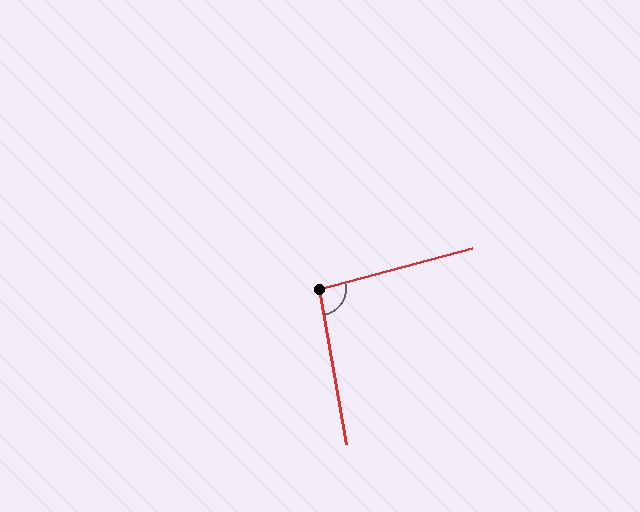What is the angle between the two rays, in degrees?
Approximately 95 degrees.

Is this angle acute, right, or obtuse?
It is obtuse.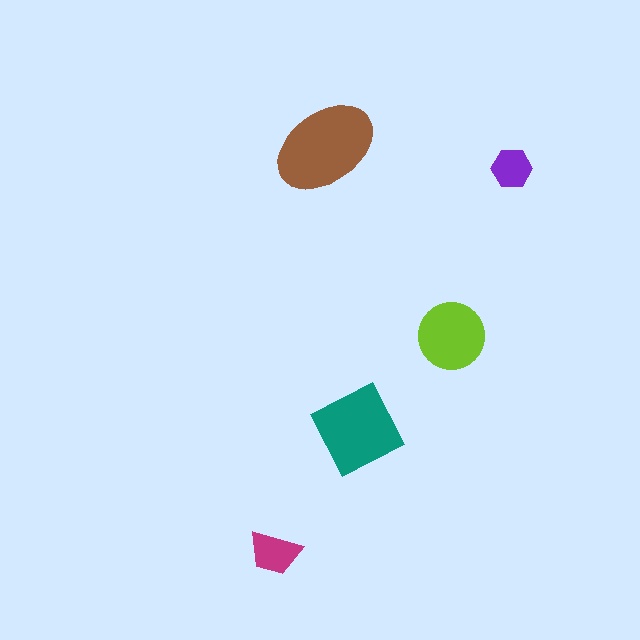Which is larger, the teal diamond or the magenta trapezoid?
The teal diamond.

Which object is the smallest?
The purple hexagon.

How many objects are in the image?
There are 5 objects in the image.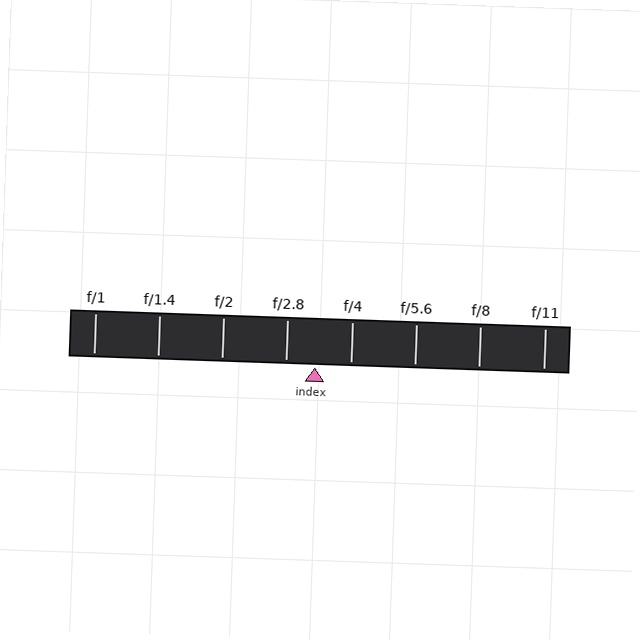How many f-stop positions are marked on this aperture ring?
There are 8 f-stop positions marked.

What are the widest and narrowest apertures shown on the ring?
The widest aperture shown is f/1 and the narrowest is f/11.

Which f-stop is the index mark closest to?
The index mark is closest to f/2.8.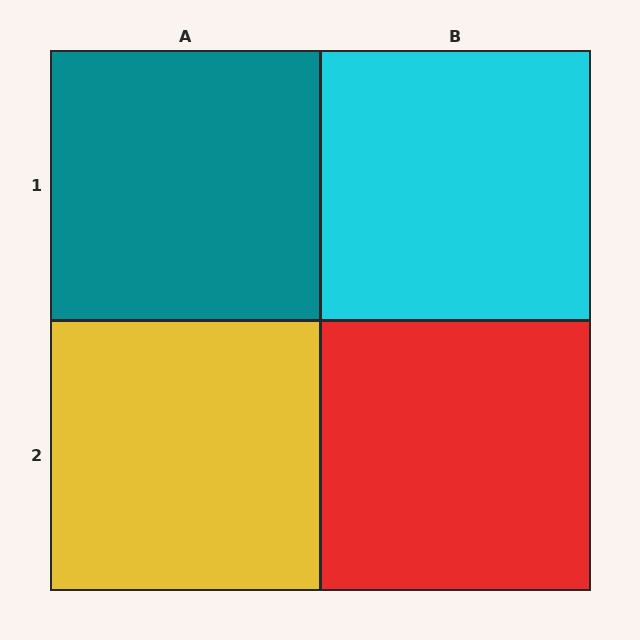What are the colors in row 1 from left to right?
Teal, cyan.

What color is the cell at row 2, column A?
Yellow.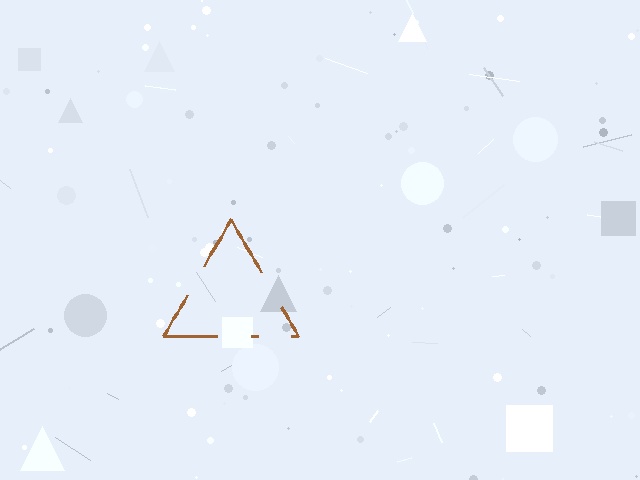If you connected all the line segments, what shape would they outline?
They would outline a triangle.